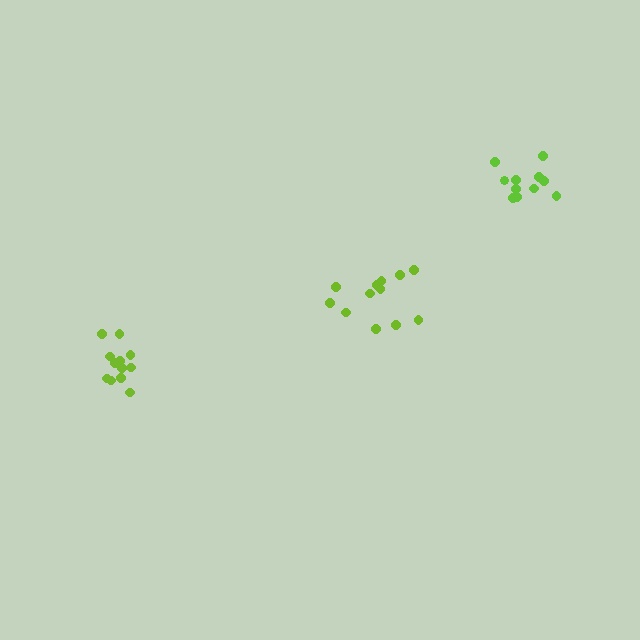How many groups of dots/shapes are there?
There are 3 groups.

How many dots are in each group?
Group 1: 11 dots, Group 2: 12 dots, Group 3: 12 dots (35 total).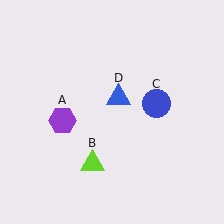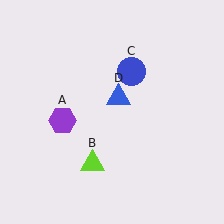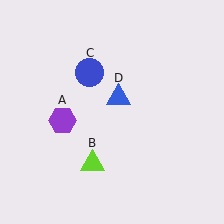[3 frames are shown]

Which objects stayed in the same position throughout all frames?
Purple hexagon (object A) and lime triangle (object B) and blue triangle (object D) remained stationary.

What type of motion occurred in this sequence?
The blue circle (object C) rotated counterclockwise around the center of the scene.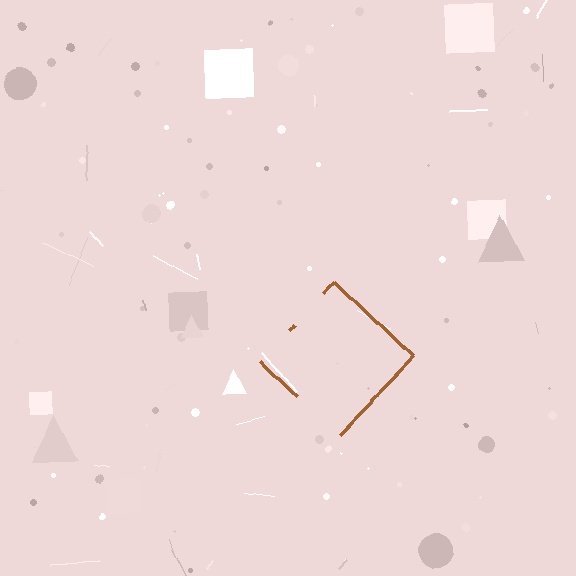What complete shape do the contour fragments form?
The contour fragments form a diamond.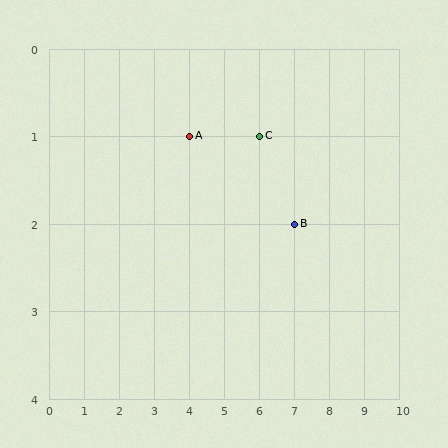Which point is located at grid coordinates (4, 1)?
Point A is at (4, 1).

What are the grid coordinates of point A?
Point A is at grid coordinates (4, 1).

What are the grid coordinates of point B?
Point B is at grid coordinates (7, 2).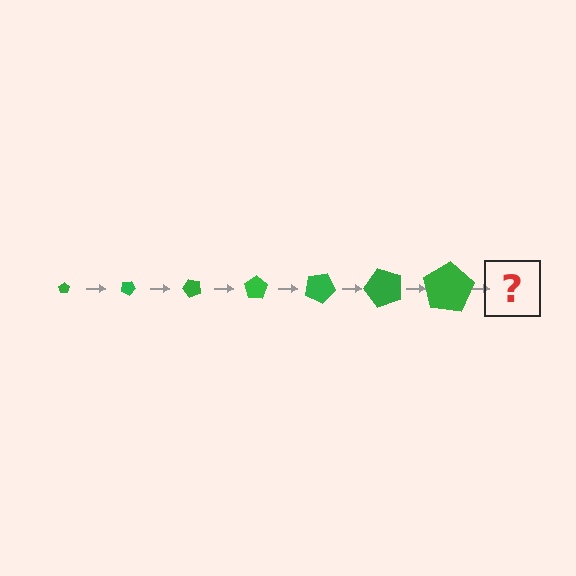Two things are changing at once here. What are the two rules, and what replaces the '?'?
The two rules are that the pentagon grows larger each step and it rotates 25 degrees each step. The '?' should be a pentagon, larger than the previous one and rotated 175 degrees from the start.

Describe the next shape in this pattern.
It should be a pentagon, larger than the previous one and rotated 175 degrees from the start.